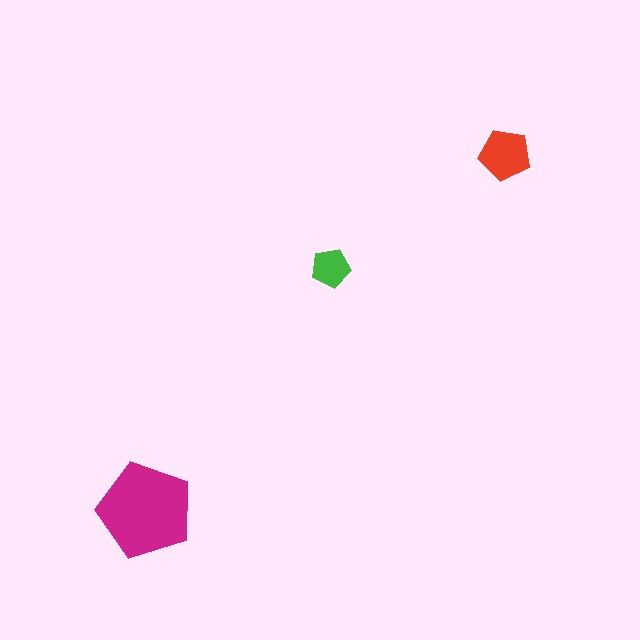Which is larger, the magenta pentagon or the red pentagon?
The magenta one.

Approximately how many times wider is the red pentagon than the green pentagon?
About 1.5 times wider.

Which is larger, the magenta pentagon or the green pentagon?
The magenta one.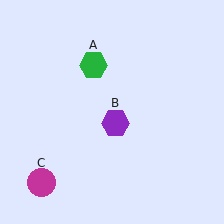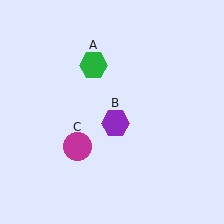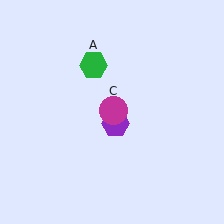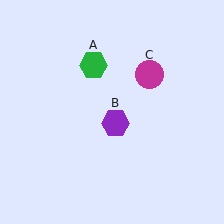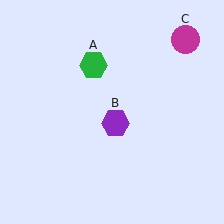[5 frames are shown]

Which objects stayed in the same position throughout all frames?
Green hexagon (object A) and purple hexagon (object B) remained stationary.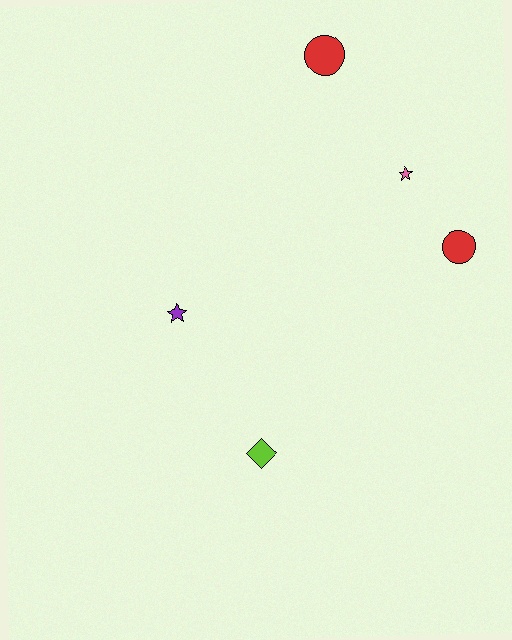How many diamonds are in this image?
There is 1 diamond.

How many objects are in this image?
There are 5 objects.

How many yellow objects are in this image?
There are no yellow objects.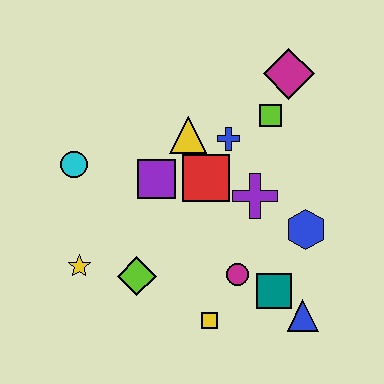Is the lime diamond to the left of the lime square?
Yes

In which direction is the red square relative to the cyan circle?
The red square is to the right of the cyan circle.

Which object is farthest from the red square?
The blue triangle is farthest from the red square.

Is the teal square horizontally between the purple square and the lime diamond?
No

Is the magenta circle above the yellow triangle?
No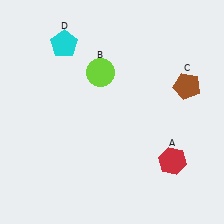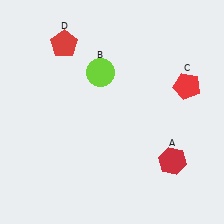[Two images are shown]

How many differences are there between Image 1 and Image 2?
There are 2 differences between the two images.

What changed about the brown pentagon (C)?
In Image 1, C is brown. In Image 2, it changed to red.